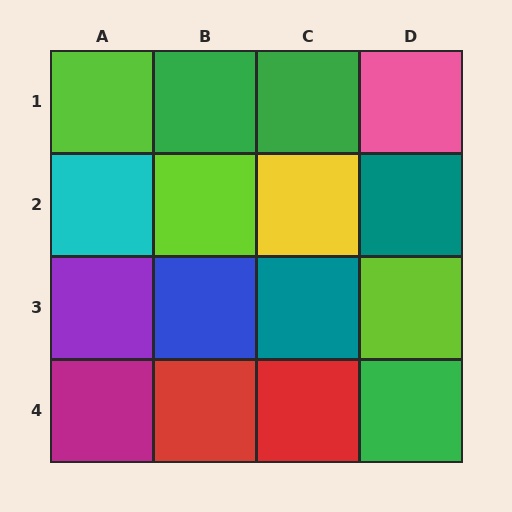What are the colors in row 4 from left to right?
Magenta, red, red, green.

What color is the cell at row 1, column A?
Lime.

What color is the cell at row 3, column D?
Lime.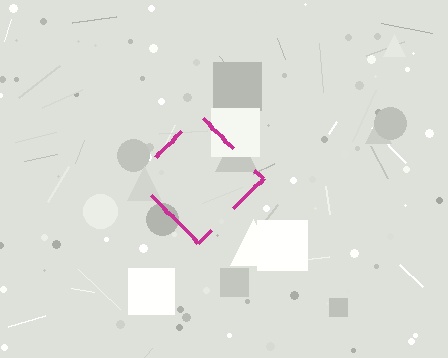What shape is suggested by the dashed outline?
The dashed outline suggests a diamond.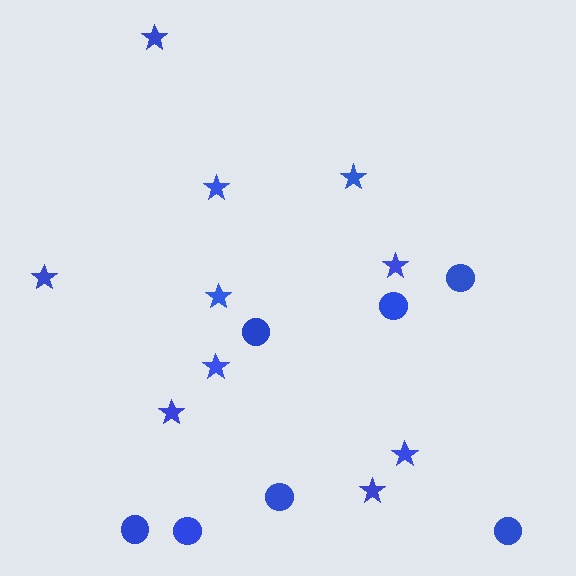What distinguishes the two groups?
There are 2 groups: one group of circles (7) and one group of stars (10).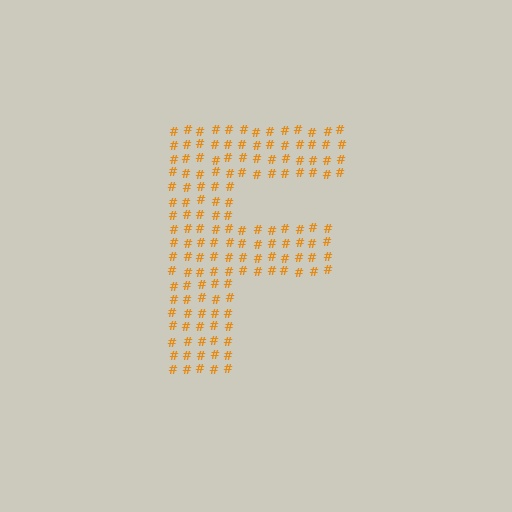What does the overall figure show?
The overall figure shows the letter F.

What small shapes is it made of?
It is made of small hash symbols.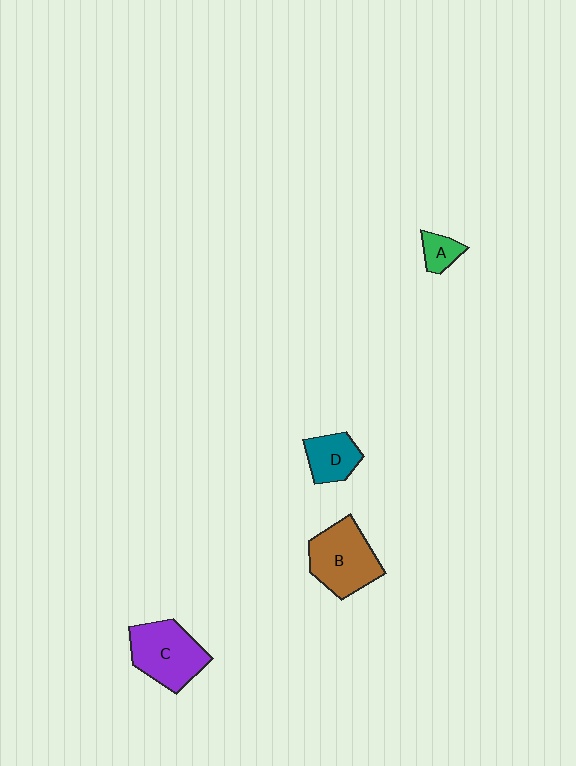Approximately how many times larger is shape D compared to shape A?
Approximately 1.8 times.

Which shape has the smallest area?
Shape A (green).